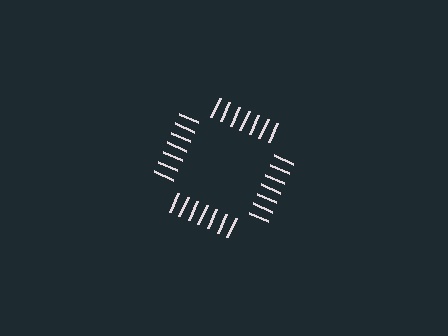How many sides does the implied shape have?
4 sides — the line-ends trace a square.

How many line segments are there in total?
28 — 7 along each of the 4 edges.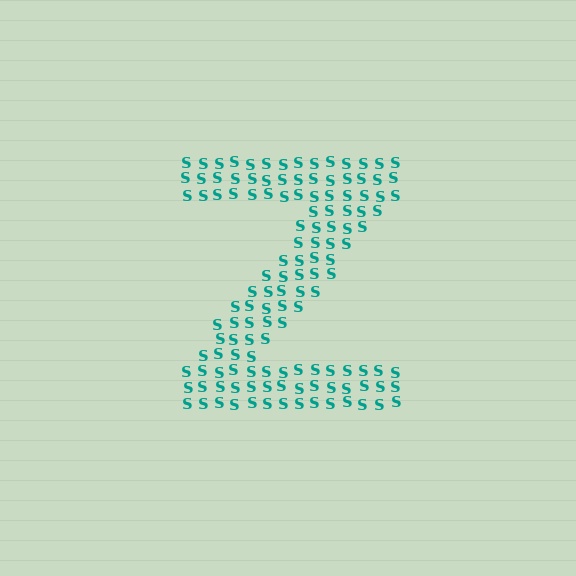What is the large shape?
The large shape is the letter Z.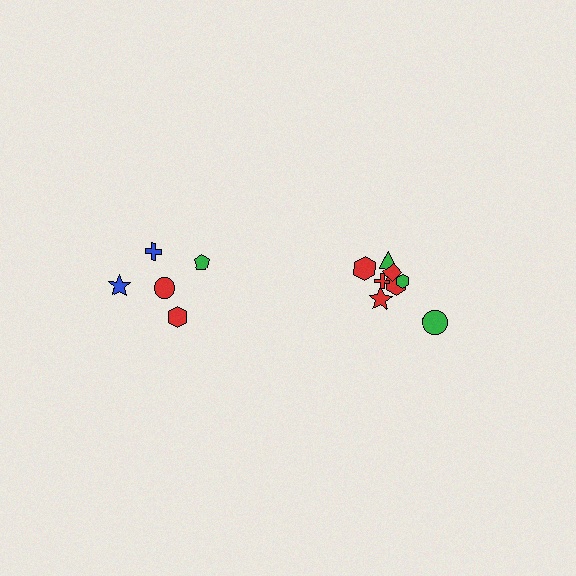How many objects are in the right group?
There are 8 objects.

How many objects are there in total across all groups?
There are 13 objects.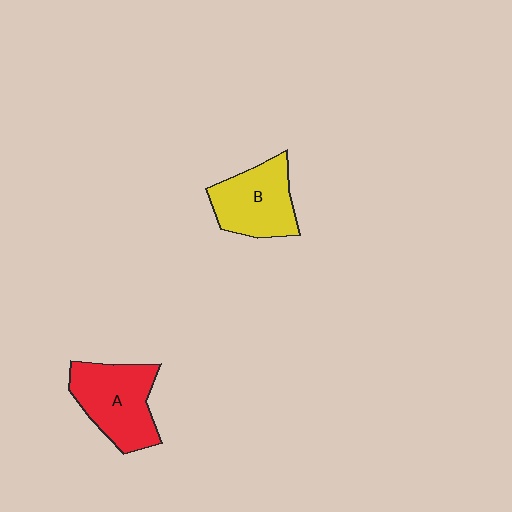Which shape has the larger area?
Shape A (red).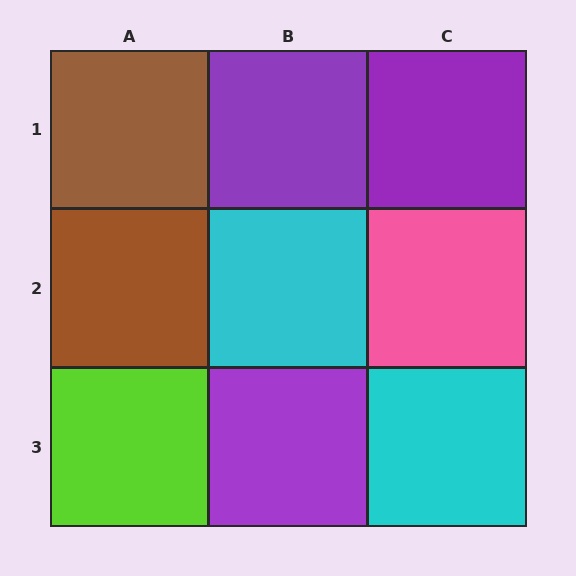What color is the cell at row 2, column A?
Brown.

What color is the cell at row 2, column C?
Pink.